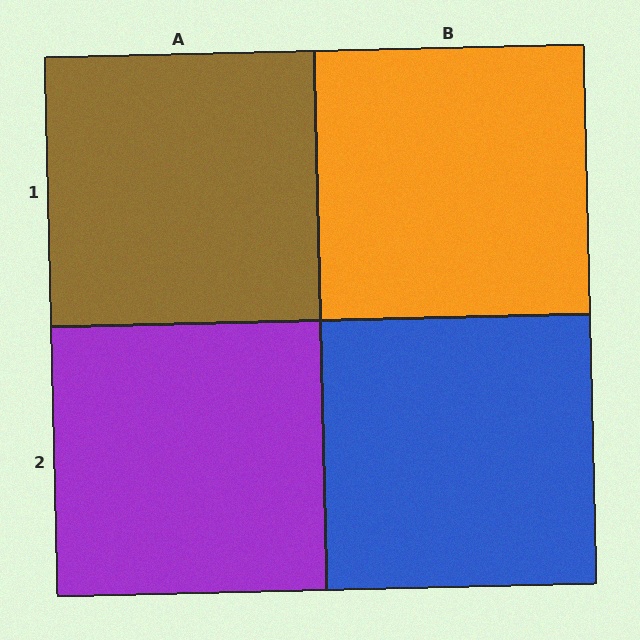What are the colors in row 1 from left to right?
Brown, orange.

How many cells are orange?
1 cell is orange.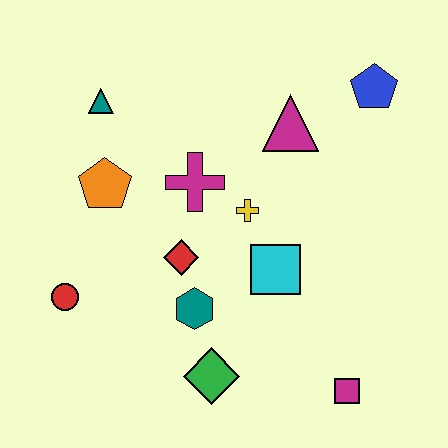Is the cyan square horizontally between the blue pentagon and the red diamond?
Yes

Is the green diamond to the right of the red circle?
Yes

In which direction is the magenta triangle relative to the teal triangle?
The magenta triangle is to the right of the teal triangle.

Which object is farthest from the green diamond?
The blue pentagon is farthest from the green diamond.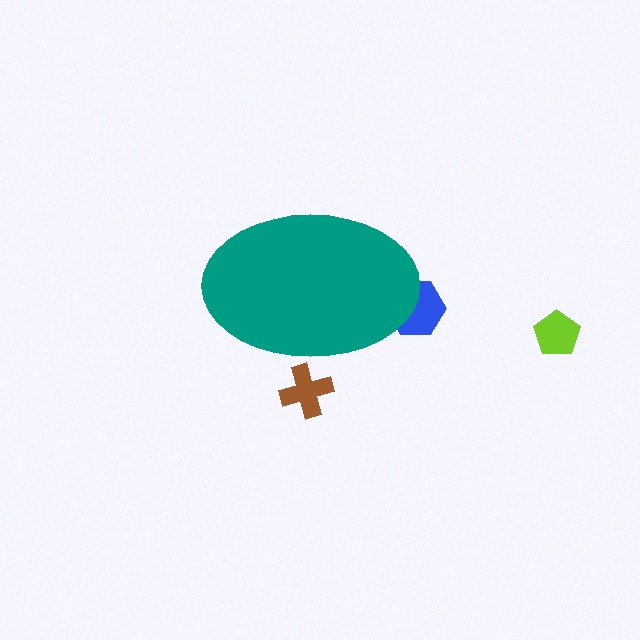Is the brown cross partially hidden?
Yes, the brown cross is partially hidden behind the teal ellipse.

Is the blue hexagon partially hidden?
Yes, the blue hexagon is partially hidden behind the teal ellipse.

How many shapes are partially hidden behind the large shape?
2 shapes are partially hidden.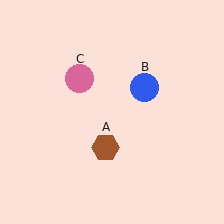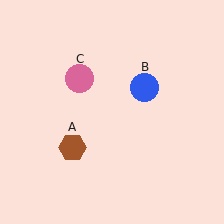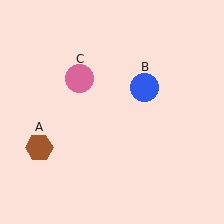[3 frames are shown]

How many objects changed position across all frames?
1 object changed position: brown hexagon (object A).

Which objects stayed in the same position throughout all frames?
Blue circle (object B) and pink circle (object C) remained stationary.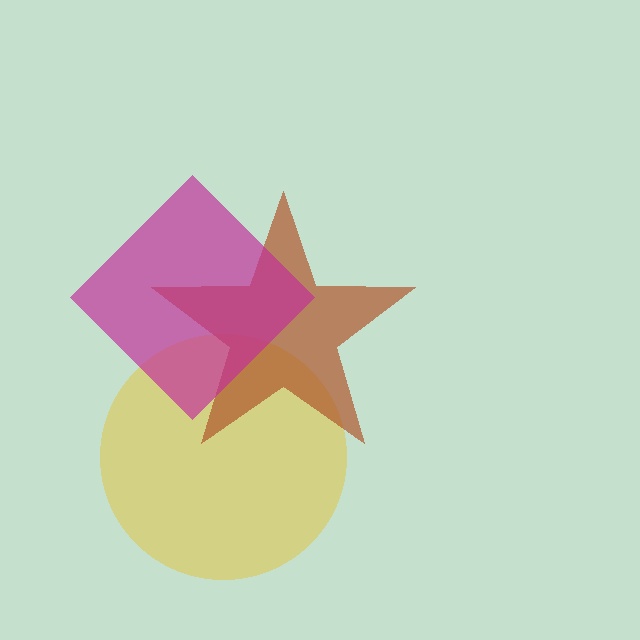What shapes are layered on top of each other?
The layered shapes are: a yellow circle, a brown star, a magenta diamond.